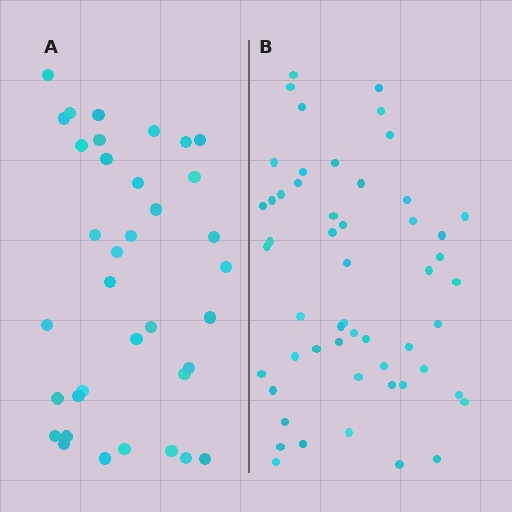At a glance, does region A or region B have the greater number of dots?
Region B (the right region) has more dots.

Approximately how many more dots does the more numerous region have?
Region B has approximately 15 more dots than region A.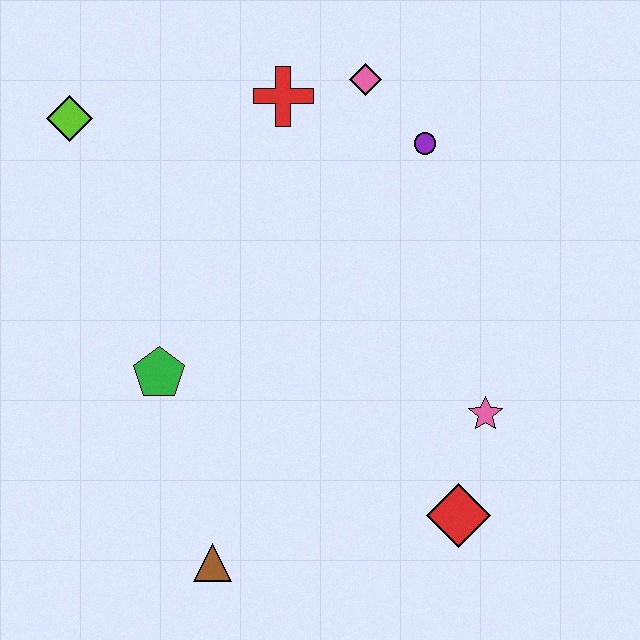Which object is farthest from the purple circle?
The brown triangle is farthest from the purple circle.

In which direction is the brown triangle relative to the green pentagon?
The brown triangle is below the green pentagon.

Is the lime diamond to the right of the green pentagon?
No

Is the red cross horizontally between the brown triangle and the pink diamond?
Yes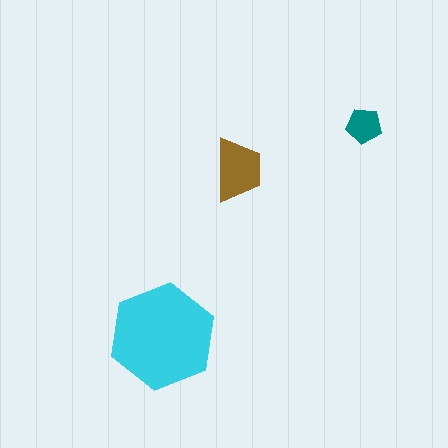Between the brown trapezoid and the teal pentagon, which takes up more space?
The brown trapezoid.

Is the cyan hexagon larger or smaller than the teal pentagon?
Larger.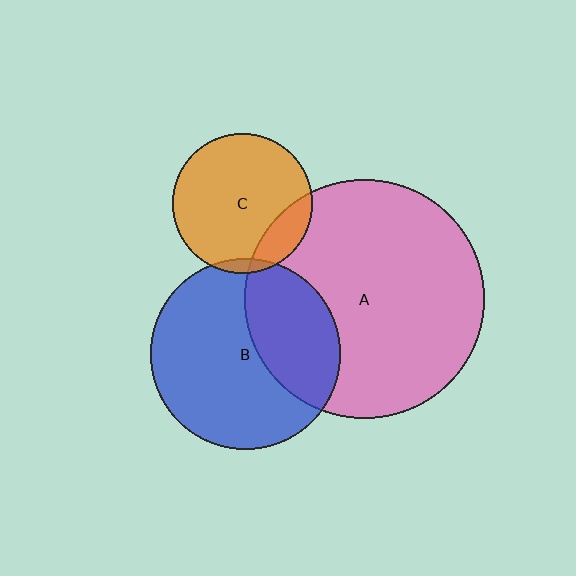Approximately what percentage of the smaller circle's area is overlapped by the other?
Approximately 35%.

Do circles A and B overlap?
Yes.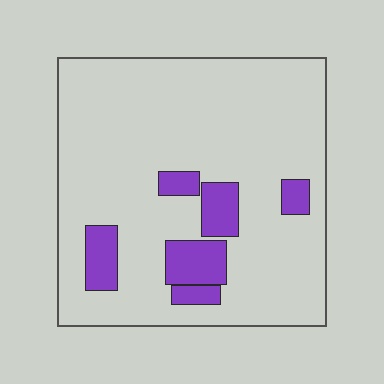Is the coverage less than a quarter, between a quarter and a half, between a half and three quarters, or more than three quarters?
Less than a quarter.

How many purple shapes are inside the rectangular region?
6.